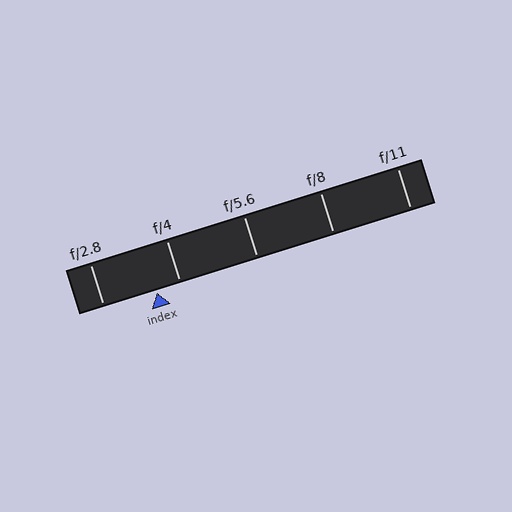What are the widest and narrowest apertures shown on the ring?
The widest aperture shown is f/2.8 and the narrowest is f/11.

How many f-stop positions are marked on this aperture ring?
There are 5 f-stop positions marked.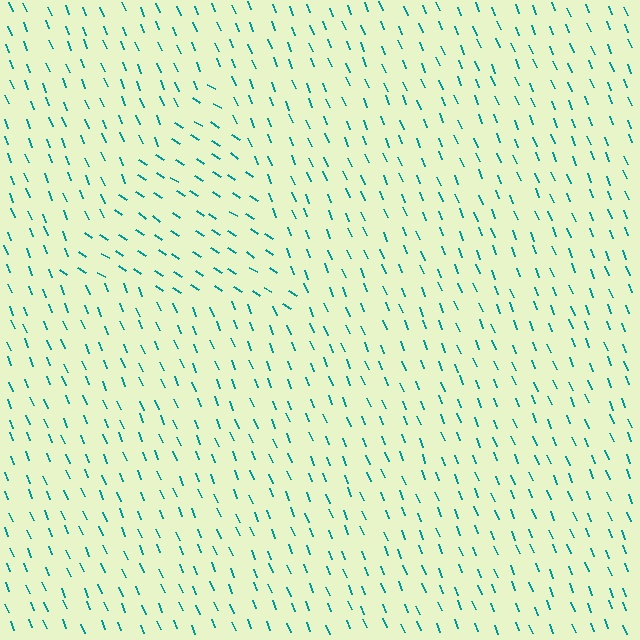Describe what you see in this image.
The image is filled with small teal line segments. A triangle region in the image has lines oriented differently from the surrounding lines, creating a visible texture boundary.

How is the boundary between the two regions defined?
The boundary is defined purely by a change in line orientation (approximately 35 degrees difference). All lines are the same color and thickness.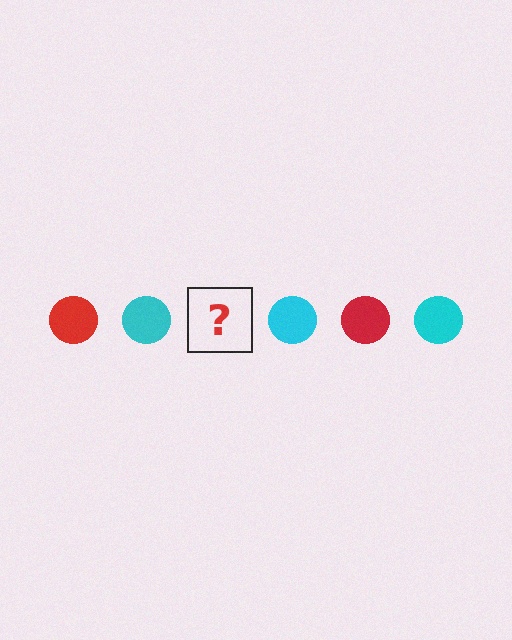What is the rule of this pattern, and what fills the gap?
The rule is that the pattern cycles through red, cyan circles. The gap should be filled with a red circle.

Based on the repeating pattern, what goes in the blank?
The blank should be a red circle.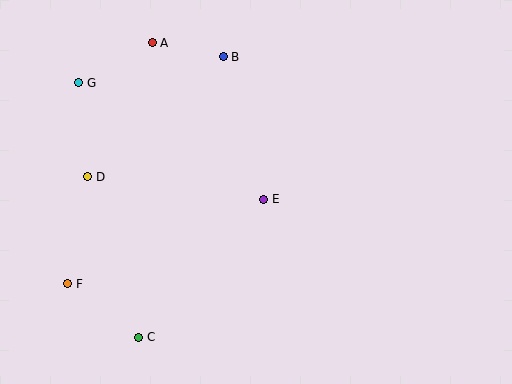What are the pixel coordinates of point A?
Point A is at (152, 43).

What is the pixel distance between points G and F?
The distance between G and F is 201 pixels.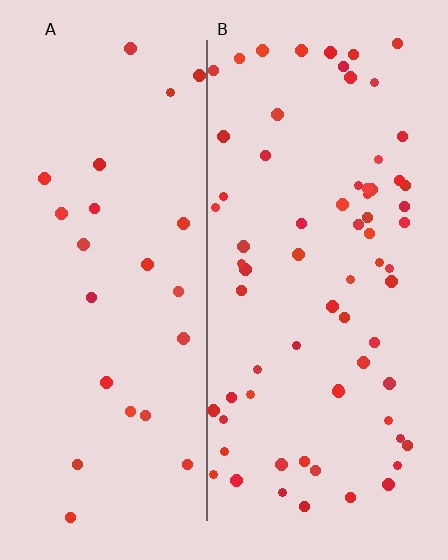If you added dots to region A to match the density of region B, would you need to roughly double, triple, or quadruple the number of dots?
Approximately triple.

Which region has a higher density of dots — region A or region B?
B (the right).